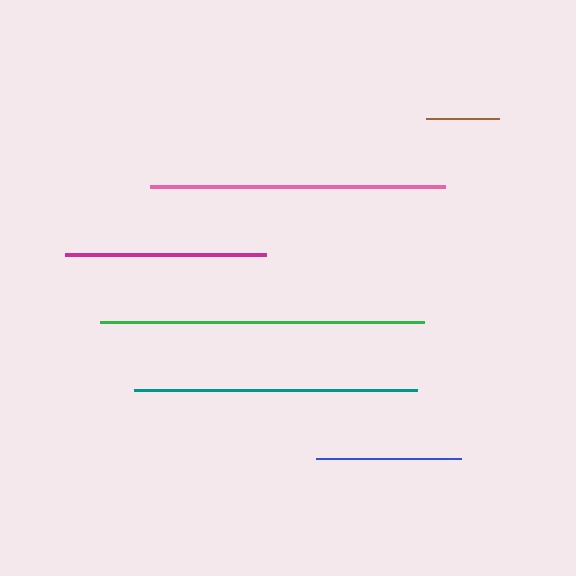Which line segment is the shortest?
The brown line is the shortest at approximately 73 pixels.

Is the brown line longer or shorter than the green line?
The green line is longer than the brown line.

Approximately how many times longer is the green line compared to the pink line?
The green line is approximately 1.1 times the length of the pink line.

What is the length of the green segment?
The green segment is approximately 325 pixels long.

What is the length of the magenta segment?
The magenta segment is approximately 201 pixels long.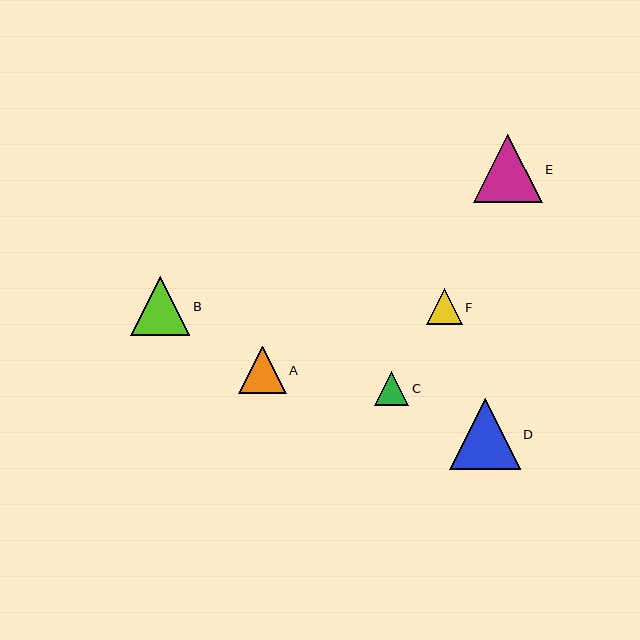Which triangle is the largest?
Triangle D is the largest with a size of approximately 71 pixels.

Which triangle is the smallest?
Triangle C is the smallest with a size of approximately 34 pixels.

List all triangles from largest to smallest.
From largest to smallest: D, E, B, A, F, C.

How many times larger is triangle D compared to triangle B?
Triangle D is approximately 1.2 times the size of triangle B.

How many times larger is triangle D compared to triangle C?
Triangle D is approximately 2.1 times the size of triangle C.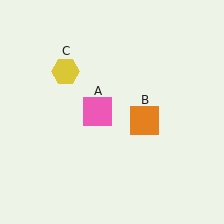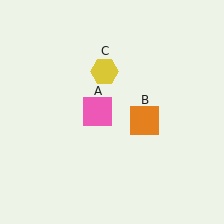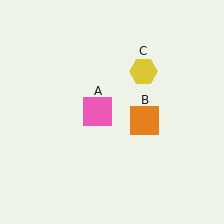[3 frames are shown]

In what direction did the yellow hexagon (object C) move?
The yellow hexagon (object C) moved right.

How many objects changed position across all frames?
1 object changed position: yellow hexagon (object C).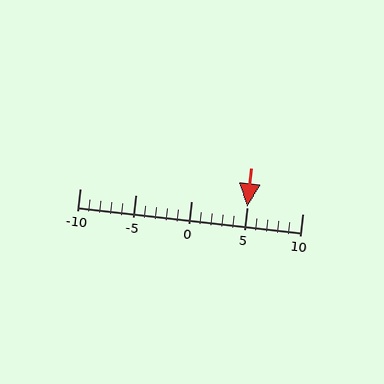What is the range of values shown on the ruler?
The ruler shows values from -10 to 10.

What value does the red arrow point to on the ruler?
The red arrow points to approximately 5.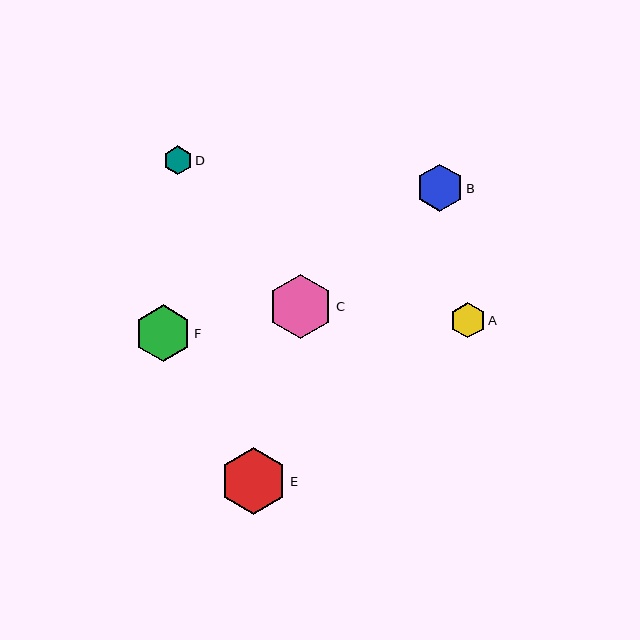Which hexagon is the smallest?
Hexagon D is the smallest with a size of approximately 29 pixels.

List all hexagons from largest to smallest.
From largest to smallest: E, C, F, B, A, D.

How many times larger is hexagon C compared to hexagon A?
Hexagon C is approximately 1.8 times the size of hexagon A.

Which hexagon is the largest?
Hexagon E is the largest with a size of approximately 66 pixels.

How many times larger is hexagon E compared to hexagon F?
Hexagon E is approximately 1.2 times the size of hexagon F.